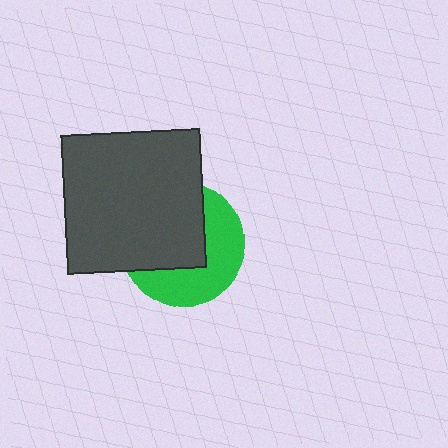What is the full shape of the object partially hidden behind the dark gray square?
The partially hidden object is a green circle.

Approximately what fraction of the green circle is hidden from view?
Roughly 54% of the green circle is hidden behind the dark gray square.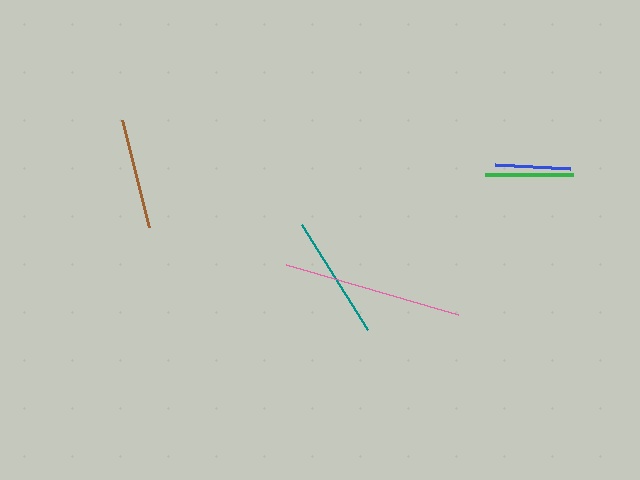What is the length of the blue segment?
The blue segment is approximately 76 pixels long.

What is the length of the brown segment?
The brown segment is approximately 110 pixels long.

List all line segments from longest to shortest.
From longest to shortest: pink, teal, brown, green, blue.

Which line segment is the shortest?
The blue line is the shortest at approximately 76 pixels.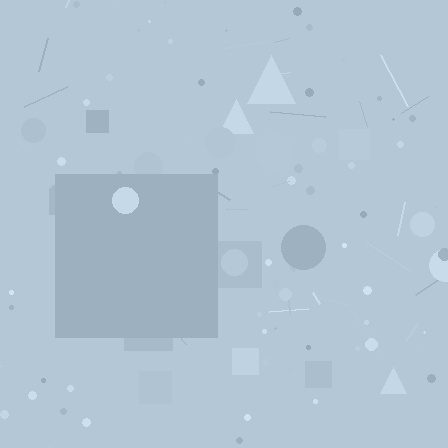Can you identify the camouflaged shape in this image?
The camouflaged shape is a square.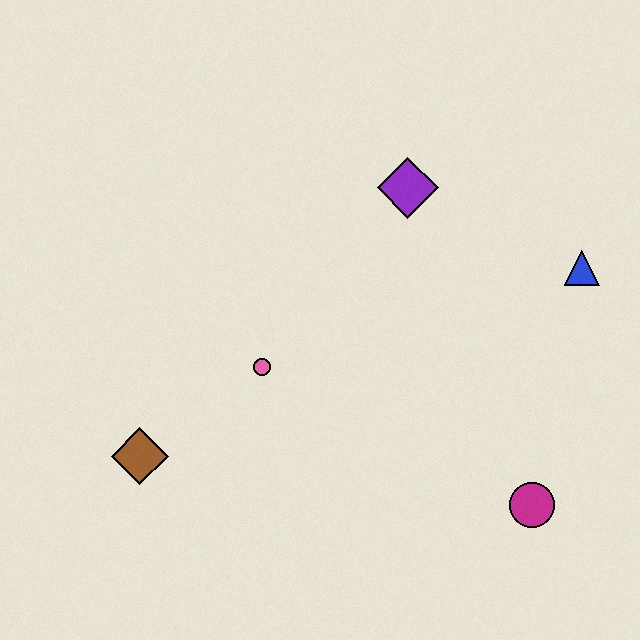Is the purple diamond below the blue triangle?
No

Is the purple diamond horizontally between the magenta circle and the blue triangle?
No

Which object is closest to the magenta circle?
The blue triangle is closest to the magenta circle.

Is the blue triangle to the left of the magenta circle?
No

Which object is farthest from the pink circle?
The blue triangle is farthest from the pink circle.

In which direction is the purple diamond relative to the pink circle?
The purple diamond is above the pink circle.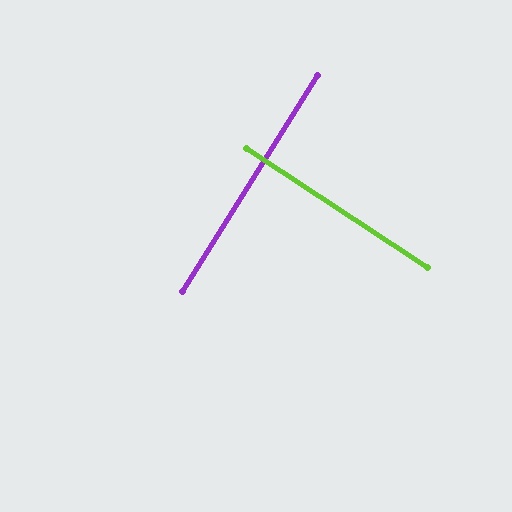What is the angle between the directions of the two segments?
Approximately 89 degrees.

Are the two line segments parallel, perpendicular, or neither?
Perpendicular — they meet at approximately 89°.